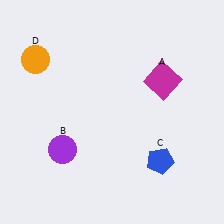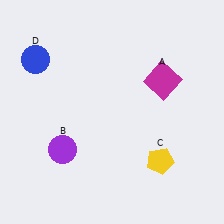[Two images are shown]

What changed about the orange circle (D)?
In Image 1, D is orange. In Image 2, it changed to blue.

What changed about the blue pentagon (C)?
In Image 1, C is blue. In Image 2, it changed to yellow.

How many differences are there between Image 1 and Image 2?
There are 2 differences between the two images.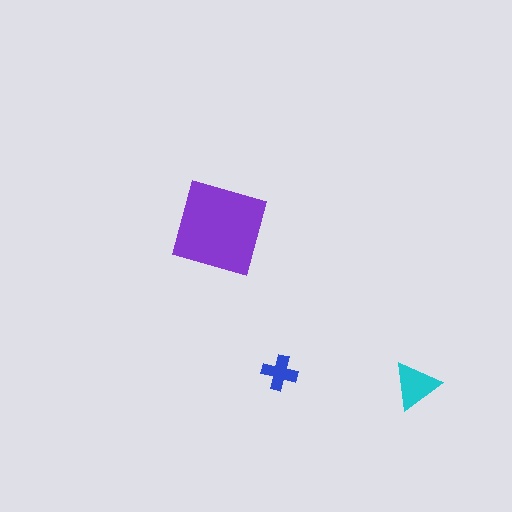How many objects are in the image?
There are 3 objects in the image.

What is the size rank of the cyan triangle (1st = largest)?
2nd.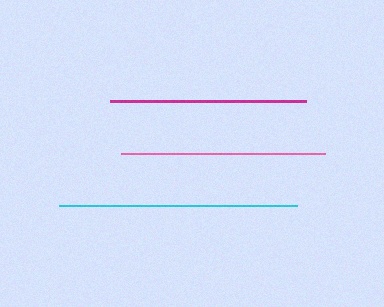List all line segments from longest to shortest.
From longest to shortest: cyan, pink, magenta.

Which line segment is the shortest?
The magenta line is the shortest at approximately 195 pixels.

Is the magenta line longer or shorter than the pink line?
The pink line is longer than the magenta line.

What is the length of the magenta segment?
The magenta segment is approximately 195 pixels long.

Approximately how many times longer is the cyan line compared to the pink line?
The cyan line is approximately 1.2 times the length of the pink line.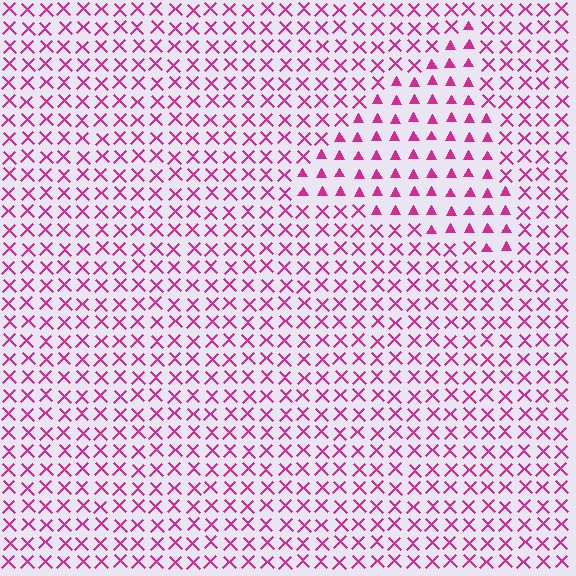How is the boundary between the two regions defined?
The boundary is defined by a change in element shape: triangles inside vs. X marks outside. All elements share the same color and spacing.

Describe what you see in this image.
The image is filled with small magenta elements arranged in a uniform grid. A triangle-shaped region contains triangles, while the surrounding area contains X marks. The boundary is defined purely by the change in element shape.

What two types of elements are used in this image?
The image uses triangles inside the triangle region and X marks outside it.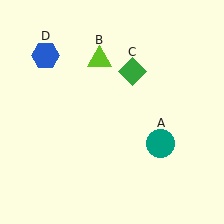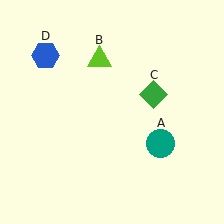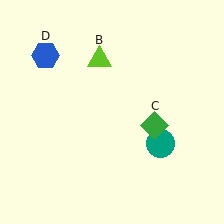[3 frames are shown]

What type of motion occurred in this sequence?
The green diamond (object C) rotated clockwise around the center of the scene.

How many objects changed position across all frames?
1 object changed position: green diamond (object C).